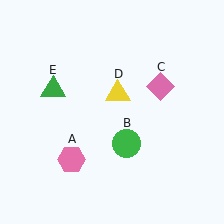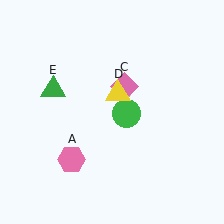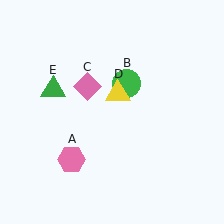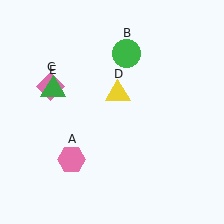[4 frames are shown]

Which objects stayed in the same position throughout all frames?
Pink hexagon (object A) and yellow triangle (object D) and green triangle (object E) remained stationary.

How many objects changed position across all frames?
2 objects changed position: green circle (object B), pink diamond (object C).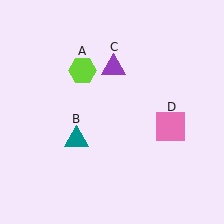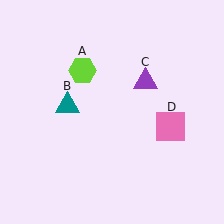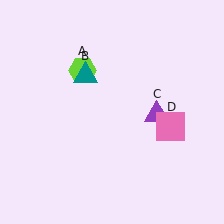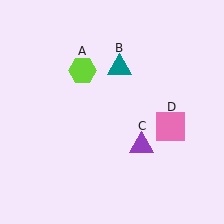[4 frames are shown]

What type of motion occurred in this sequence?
The teal triangle (object B), purple triangle (object C) rotated clockwise around the center of the scene.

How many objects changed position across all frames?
2 objects changed position: teal triangle (object B), purple triangle (object C).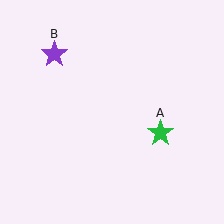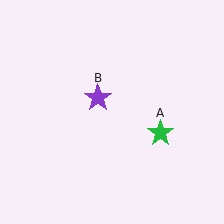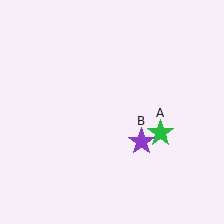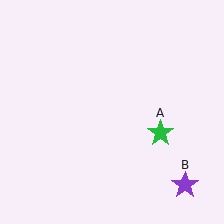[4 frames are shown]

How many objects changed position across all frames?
1 object changed position: purple star (object B).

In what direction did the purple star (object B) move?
The purple star (object B) moved down and to the right.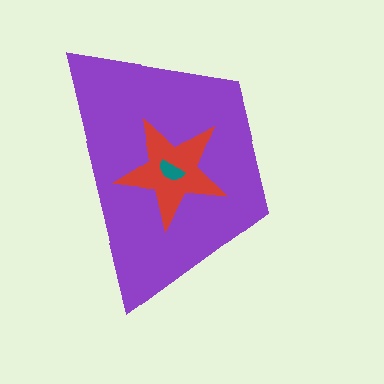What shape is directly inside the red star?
The teal semicircle.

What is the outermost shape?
The purple trapezoid.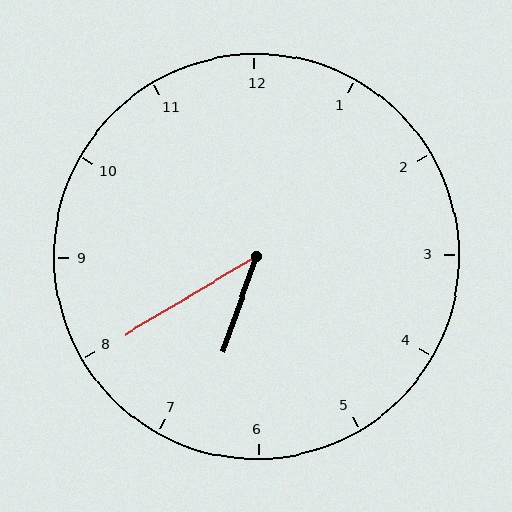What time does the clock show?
6:40.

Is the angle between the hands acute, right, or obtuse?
It is acute.